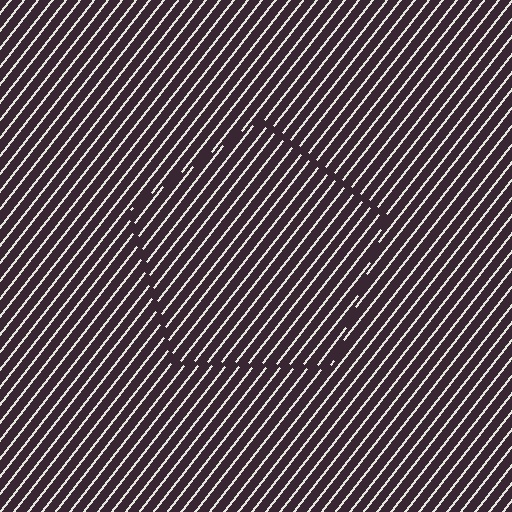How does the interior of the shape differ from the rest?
The interior of the shape contains the same grating, shifted by half a period — the contour is defined by the phase discontinuity where line-ends from the inner and outer gratings abut.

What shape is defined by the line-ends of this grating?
An illusory pentagon. The interior of the shape contains the same grating, shifted by half a period — the contour is defined by the phase discontinuity where line-ends from the inner and outer gratings abut.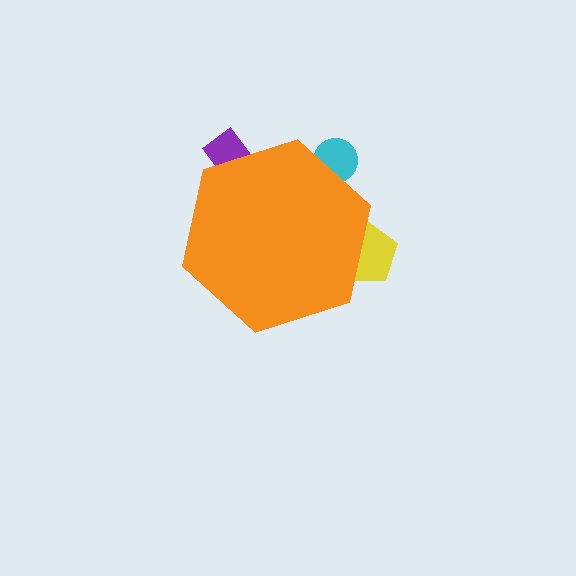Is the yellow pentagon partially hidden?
Yes, the yellow pentagon is partially hidden behind the orange hexagon.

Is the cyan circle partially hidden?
Yes, the cyan circle is partially hidden behind the orange hexagon.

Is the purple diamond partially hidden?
Yes, the purple diamond is partially hidden behind the orange hexagon.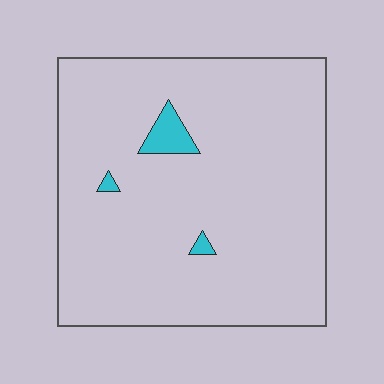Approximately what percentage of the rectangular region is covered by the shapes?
Approximately 5%.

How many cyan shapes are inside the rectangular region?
3.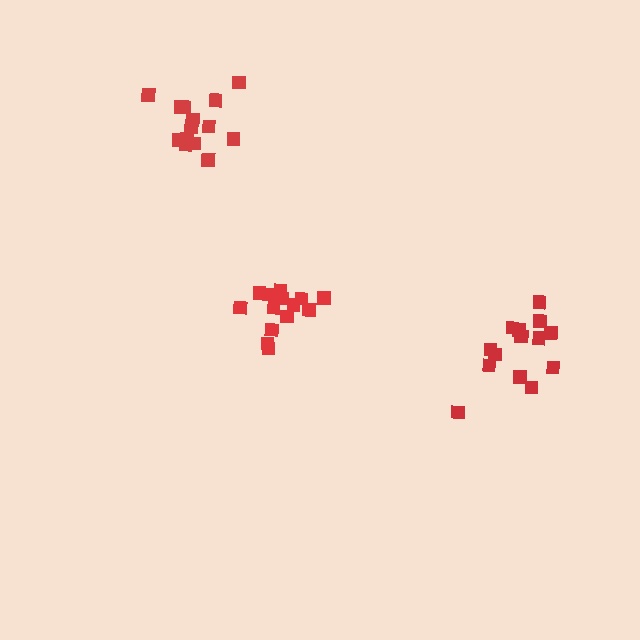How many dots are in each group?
Group 1: 14 dots, Group 2: 15 dots, Group 3: 14 dots (43 total).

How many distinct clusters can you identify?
There are 3 distinct clusters.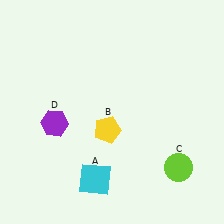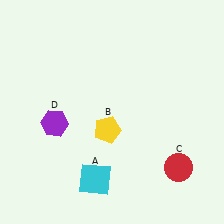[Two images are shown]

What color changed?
The circle (C) changed from lime in Image 1 to red in Image 2.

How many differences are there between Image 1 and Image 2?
There is 1 difference between the two images.